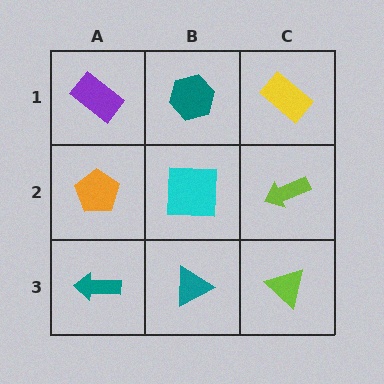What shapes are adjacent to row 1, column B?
A cyan square (row 2, column B), a purple rectangle (row 1, column A), a yellow rectangle (row 1, column C).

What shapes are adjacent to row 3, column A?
An orange pentagon (row 2, column A), a teal triangle (row 3, column B).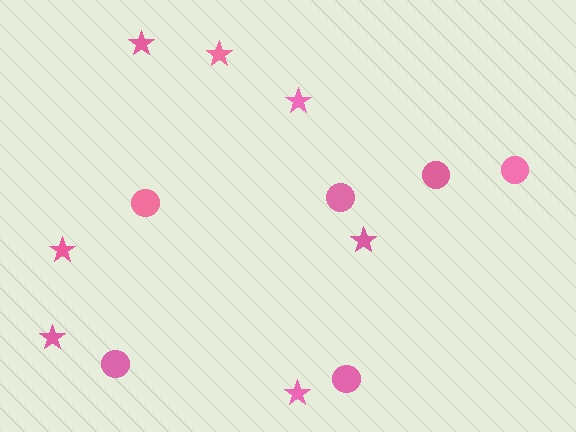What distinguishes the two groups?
There are 2 groups: one group of circles (6) and one group of stars (7).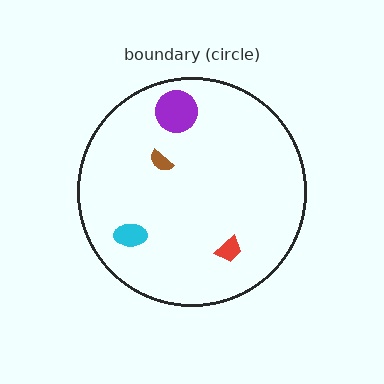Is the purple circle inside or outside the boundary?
Inside.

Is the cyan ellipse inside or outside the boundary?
Inside.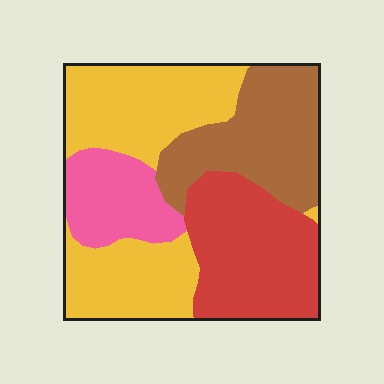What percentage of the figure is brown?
Brown covers 23% of the figure.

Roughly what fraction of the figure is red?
Red covers 25% of the figure.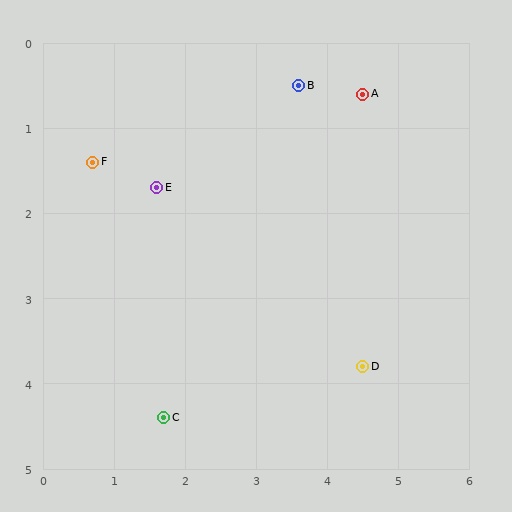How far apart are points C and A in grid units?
Points C and A are about 4.7 grid units apart.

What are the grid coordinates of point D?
Point D is at approximately (4.5, 3.8).